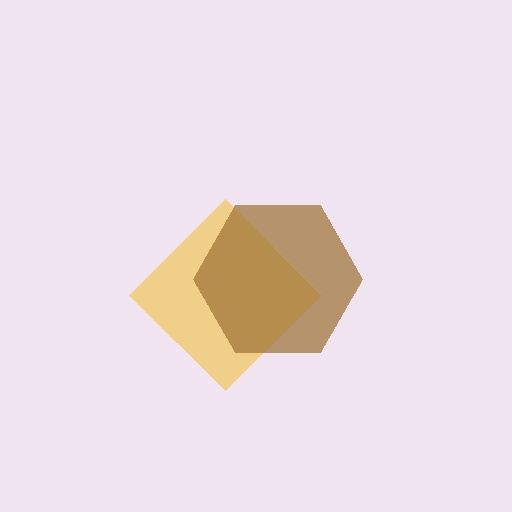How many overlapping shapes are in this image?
There are 2 overlapping shapes in the image.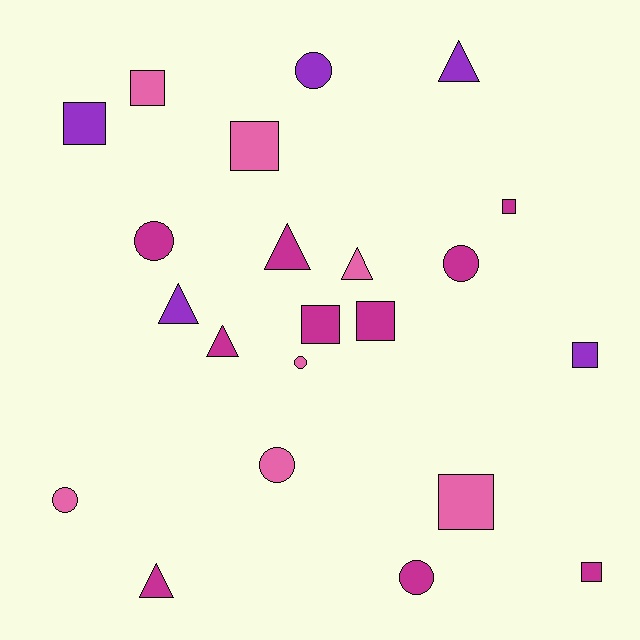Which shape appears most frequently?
Square, with 9 objects.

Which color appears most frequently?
Magenta, with 10 objects.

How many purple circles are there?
There is 1 purple circle.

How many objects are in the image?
There are 22 objects.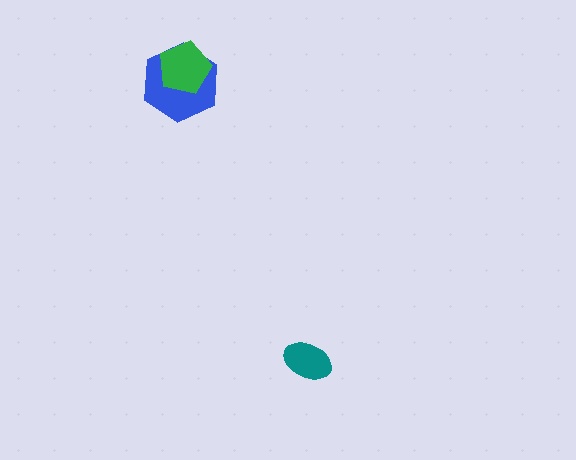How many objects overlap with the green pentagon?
1 object overlaps with the green pentagon.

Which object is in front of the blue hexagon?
The green pentagon is in front of the blue hexagon.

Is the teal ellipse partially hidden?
No, no other shape covers it.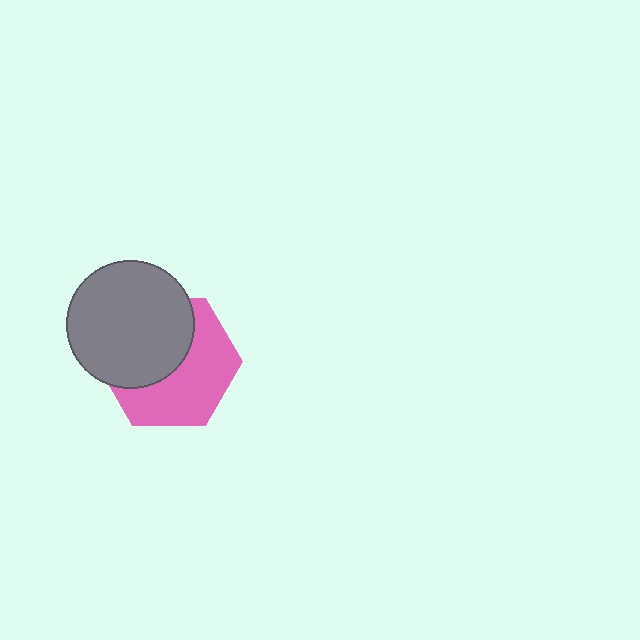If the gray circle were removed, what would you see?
You would see the complete pink hexagon.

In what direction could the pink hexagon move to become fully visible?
The pink hexagon could move toward the lower-right. That would shift it out from behind the gray circle entirely.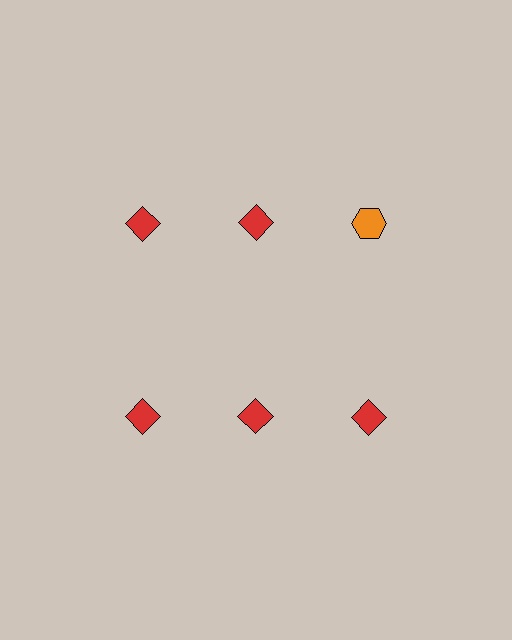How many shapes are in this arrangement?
There are 6 shapes arranged in a grid pattern.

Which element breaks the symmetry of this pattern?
The orange hexagon in the top row, center column breaks the symmetry. All other shapes are red diamonds.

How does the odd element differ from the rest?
It differs in both color (orange instead of red) and shape (hexagon instead of diamond).